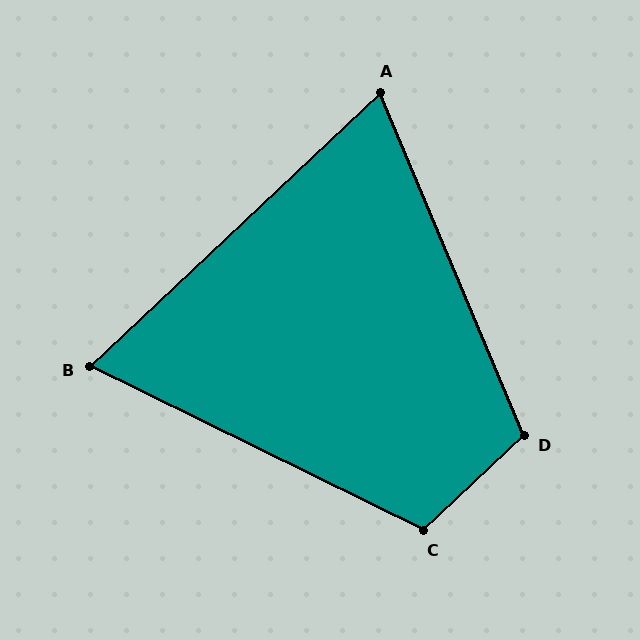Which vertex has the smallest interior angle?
B, at approximately 70 degrees.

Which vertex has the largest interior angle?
D, at approximately 110 degrees.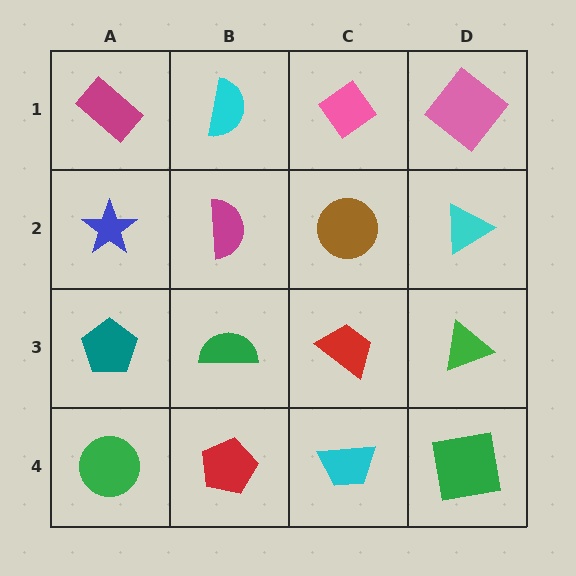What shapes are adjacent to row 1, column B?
A magenta semicircle (row 2, column B), a magenta rectangle (row 1, column A), a pink diamond (row 1, column C).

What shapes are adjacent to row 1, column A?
A blue star (row 2, column A), a cyan semicircle (row 1, column B).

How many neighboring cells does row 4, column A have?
2.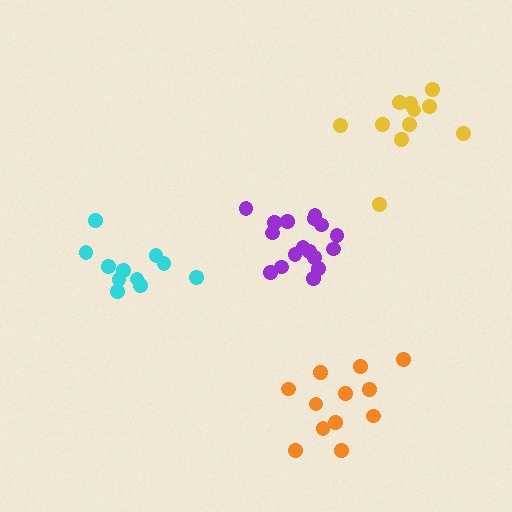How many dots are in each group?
Group 1: 11 dots, Group 2: 11 dots, Group 3: 17 dots, Group 4: 12 dots (51 total).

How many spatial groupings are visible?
There are 4 spatial groupings.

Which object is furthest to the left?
The cyan cluster is leftmost.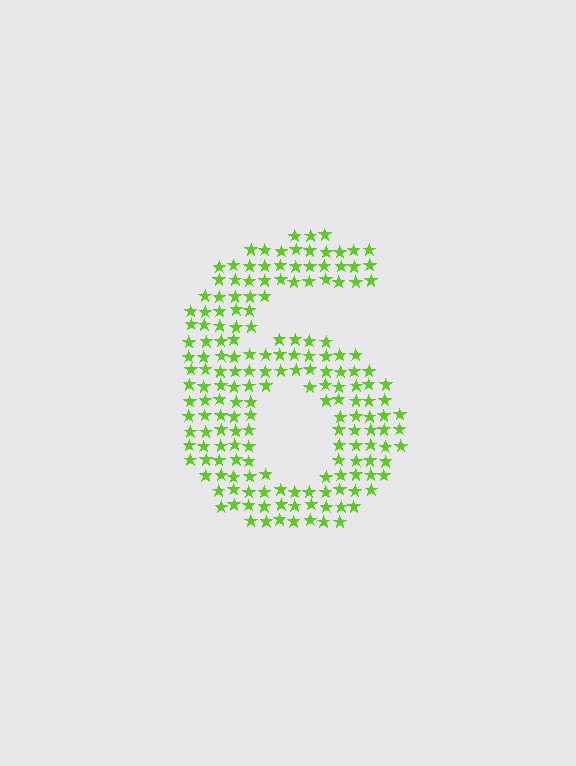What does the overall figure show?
The overall figure shows the digit 6.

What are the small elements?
The small elements are stars.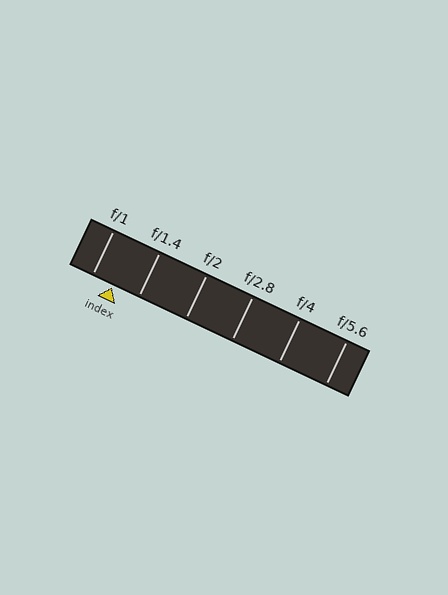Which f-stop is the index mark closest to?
The index mark is closest to f/1.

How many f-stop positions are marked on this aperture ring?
There are 6 f-stop positions marked.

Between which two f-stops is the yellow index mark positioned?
The index mark is between f/1 and f/1.4.